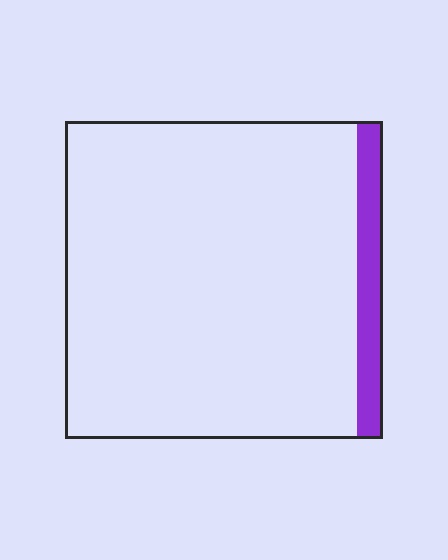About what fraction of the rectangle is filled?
About one tenth (1/10).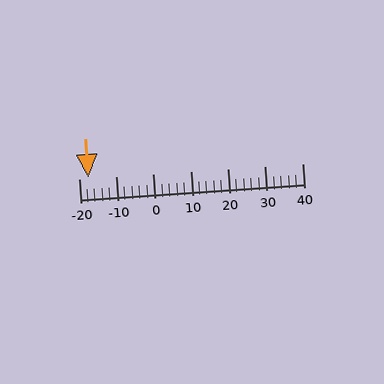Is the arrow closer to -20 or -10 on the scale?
The arrow is closer to -20.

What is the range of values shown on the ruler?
The ruler shows values from -20 to 40.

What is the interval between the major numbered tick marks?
The major tick marks are spaced 10 units apart.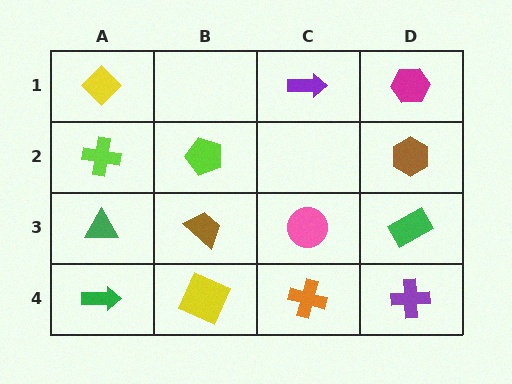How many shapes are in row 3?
4 shapes.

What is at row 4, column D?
A purple cross.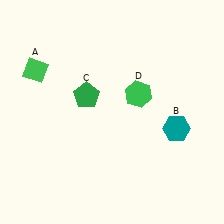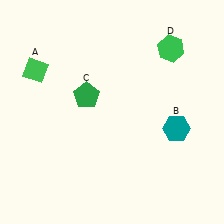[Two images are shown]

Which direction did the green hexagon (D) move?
The green hexagon (D) moved up.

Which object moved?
The green hexagon (D) moved up.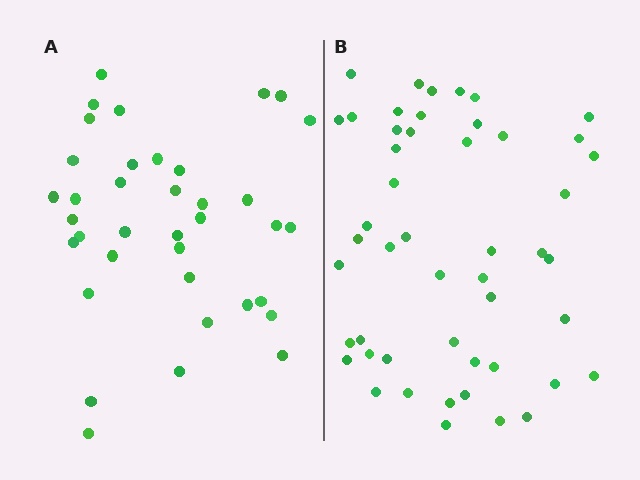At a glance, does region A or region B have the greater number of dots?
Region B (the right region) has more dots.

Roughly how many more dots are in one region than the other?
Region B has roughly 12 or so more dots than region A.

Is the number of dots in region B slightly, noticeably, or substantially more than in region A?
Region B has noticeably more, but not dramatically so. The ratio is roughly 1.3 to 1.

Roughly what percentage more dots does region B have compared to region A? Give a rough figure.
About 30% more.